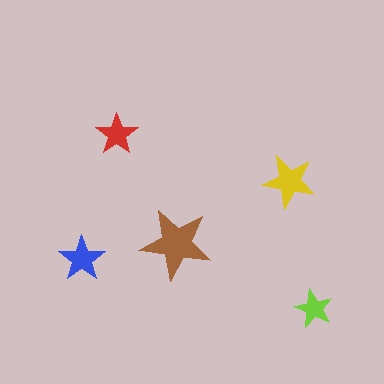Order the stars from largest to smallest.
the brown one, the yellow one, the blue one, the red one, the lime one.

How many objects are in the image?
There are 5 objects in the image.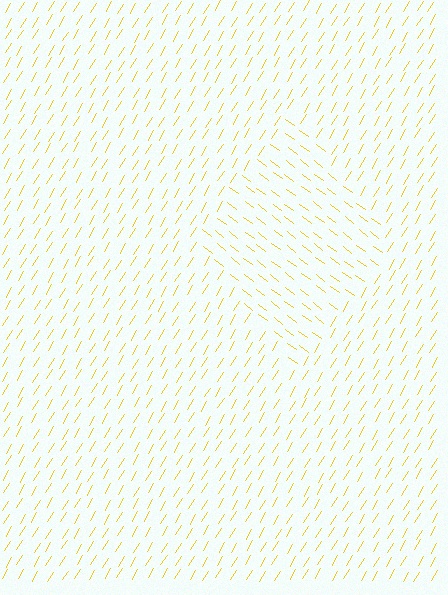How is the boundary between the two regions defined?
The boundary is defined purely by a change in line orientation (approximately 85 degrees difference). All lines are the same color and thickness.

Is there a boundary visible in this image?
Yes, there is a texture boundary formed by a change in line orientation.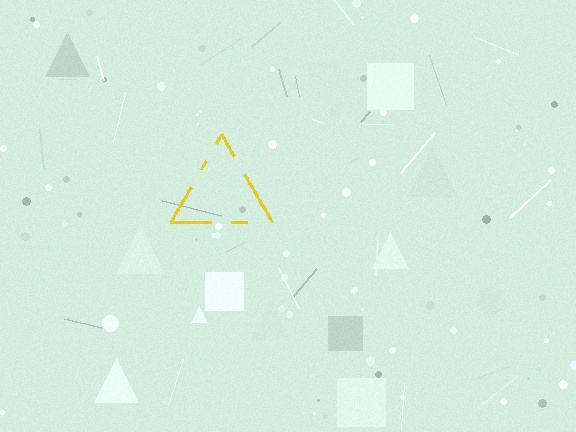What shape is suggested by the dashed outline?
The dashed outline suggests a triangle.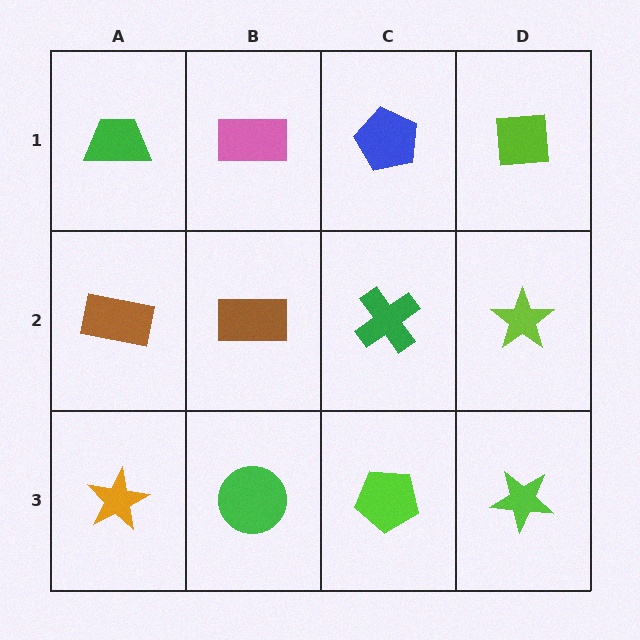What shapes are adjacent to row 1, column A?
A brown rectangle (row 2, column A), a pink rectangle (row 1, column B).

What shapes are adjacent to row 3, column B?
A brown rectangle (row 2, column B), an orange star (row 3, column A), a lime pentagon (row 3, column C).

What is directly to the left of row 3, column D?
A lime pentagon.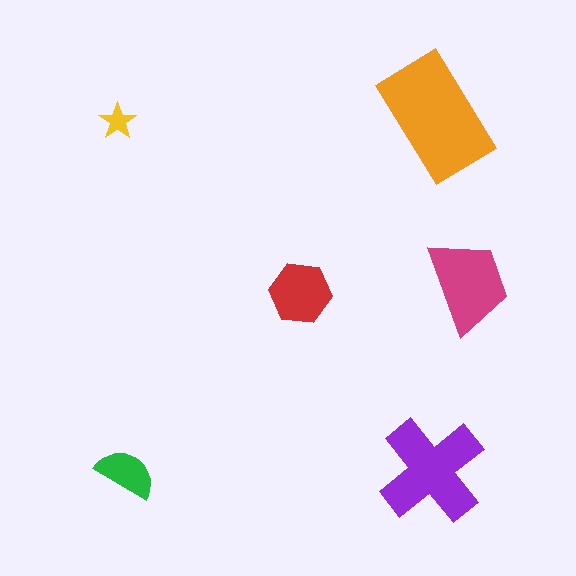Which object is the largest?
The orange rectangle.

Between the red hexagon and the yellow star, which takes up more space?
The red hexagon.